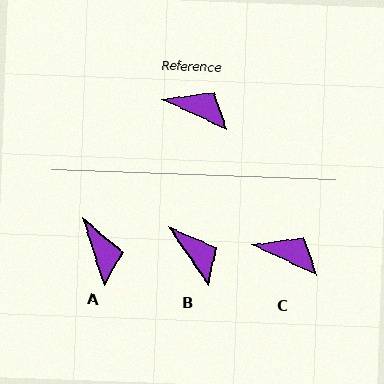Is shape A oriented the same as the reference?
No, it is off by about 47 degrees.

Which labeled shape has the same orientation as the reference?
C.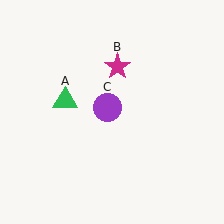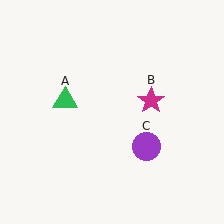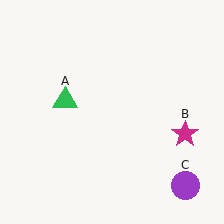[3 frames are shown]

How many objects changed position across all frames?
2 objects changed position: magenta star (object B), purple circle (object C).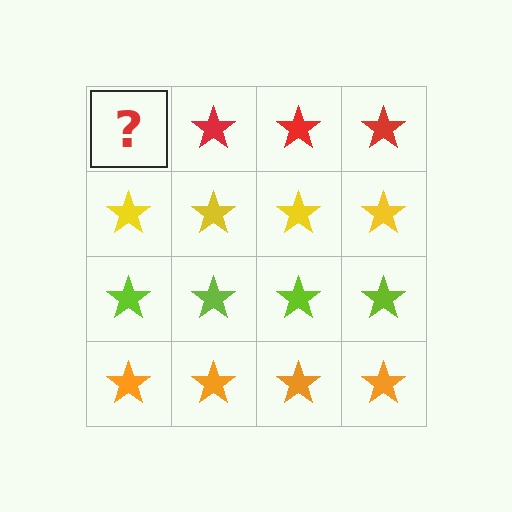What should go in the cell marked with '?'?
The missing cell should contain a red star.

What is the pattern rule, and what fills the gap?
The rule is that each row has a consistent color. The gap should be filled with a red star.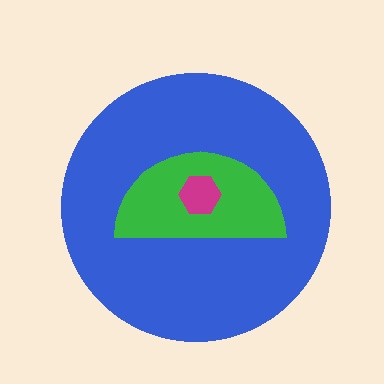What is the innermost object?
The magenta hexagon.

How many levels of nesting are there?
3.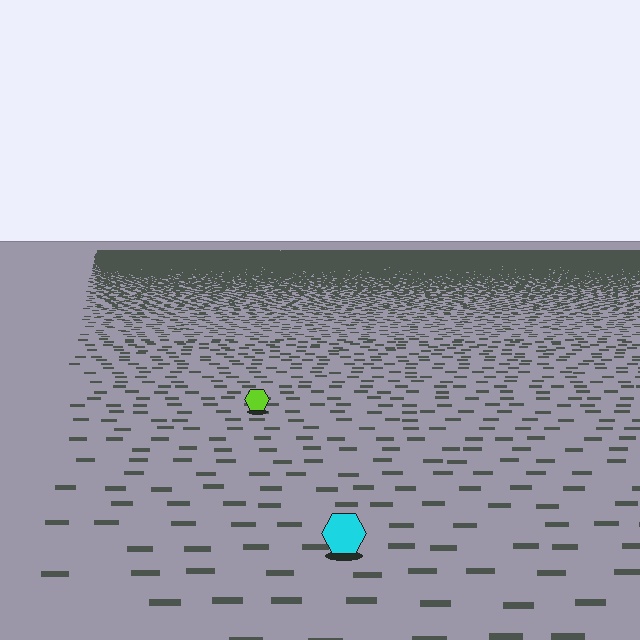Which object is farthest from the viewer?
The lime hexagon is farthest from the viewer. It appears smaller and the ground texture around it is denser.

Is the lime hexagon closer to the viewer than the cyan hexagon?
No. The cyan hexagon is closer — you can tell from the texture gradient: the ground texture is coarser near it.